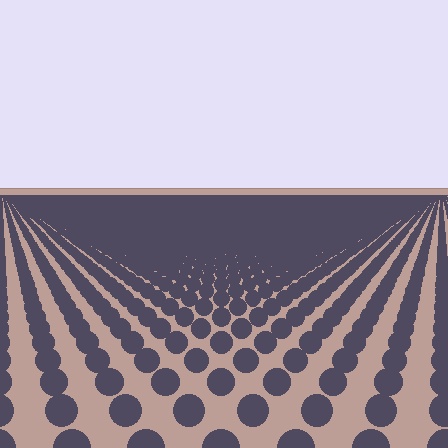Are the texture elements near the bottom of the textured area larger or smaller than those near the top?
Larger. Near the bottom, elements are closer to the viewer and appear at a bigger on-screen size.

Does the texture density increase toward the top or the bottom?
Density increases toward the top.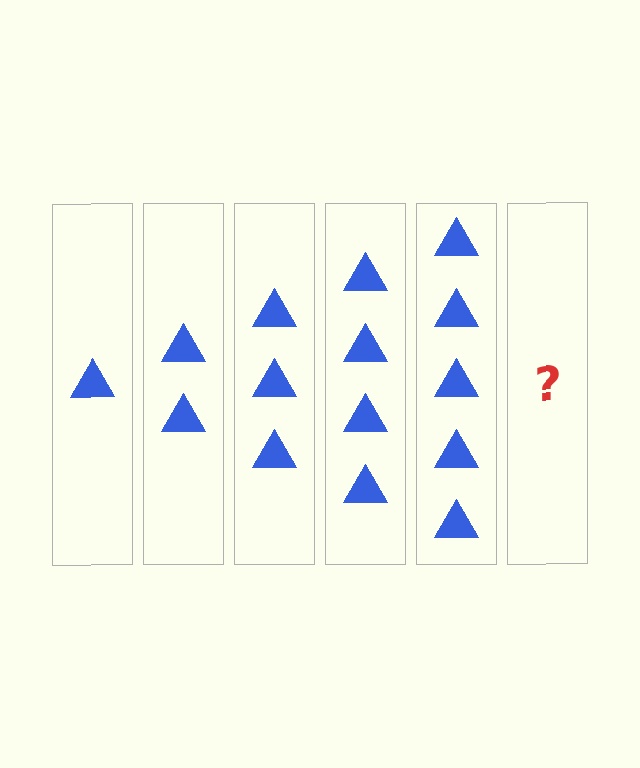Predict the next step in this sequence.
The next step is 6 triangles.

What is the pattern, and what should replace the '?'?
The pattern is that each step adds one more triangle. The '?' should be 6 triangles.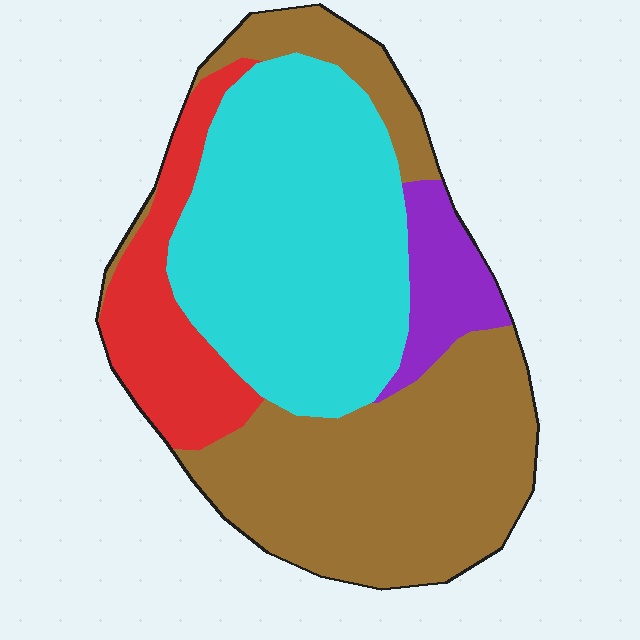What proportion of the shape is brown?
Brown covers roughly 40% of the shape.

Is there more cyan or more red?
Cyan.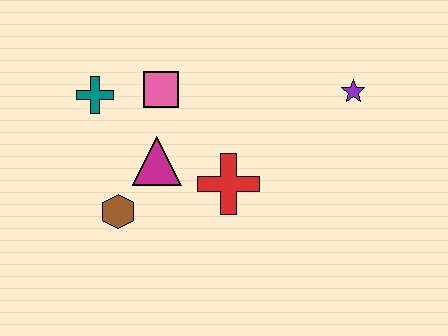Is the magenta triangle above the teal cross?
No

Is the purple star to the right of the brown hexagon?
Yes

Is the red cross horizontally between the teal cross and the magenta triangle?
No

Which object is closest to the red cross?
The magenta triangle is closest to the red cross.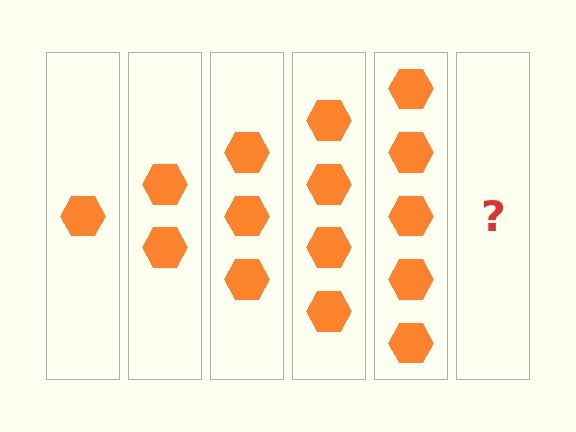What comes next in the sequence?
The next element should be 6 hexagons.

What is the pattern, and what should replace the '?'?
The pattern is that each step adds one more hexagon. The '?' should be 6 hexagons.